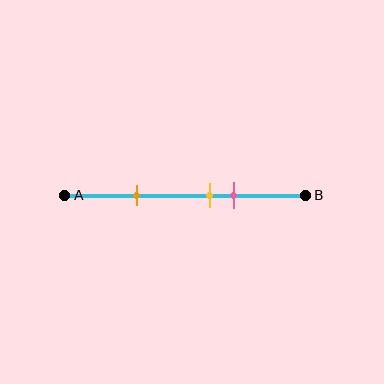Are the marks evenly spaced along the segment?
No, the marks are not evenly spaced.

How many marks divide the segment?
There are 3 marks dividing the segment.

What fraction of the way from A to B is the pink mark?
The pink mark is approximately 70% (0.7) of the way from A to B.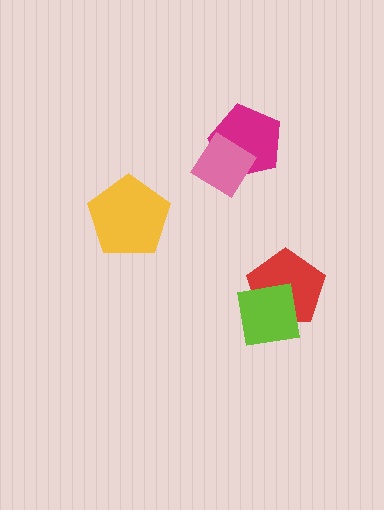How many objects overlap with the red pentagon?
1 object overlaps with the red pentagon.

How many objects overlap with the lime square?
1 object overlaps with the lime square.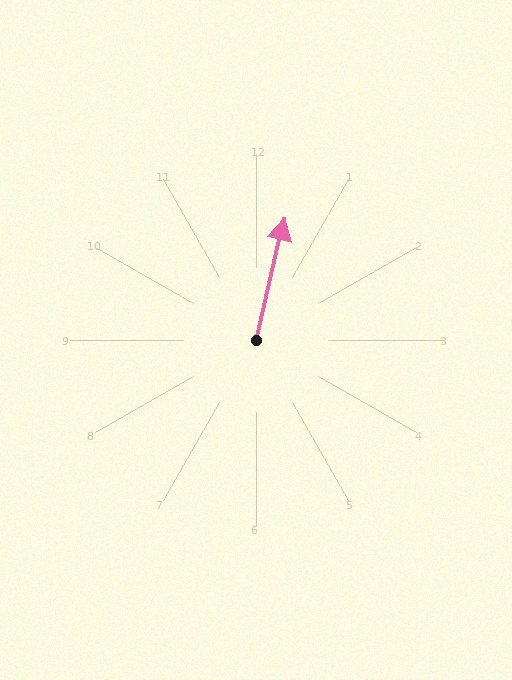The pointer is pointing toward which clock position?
Roughly 12 o'clock.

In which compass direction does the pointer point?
North.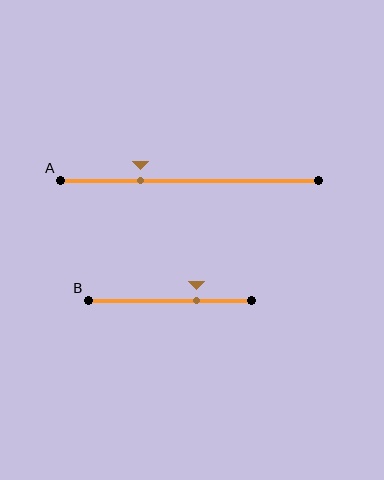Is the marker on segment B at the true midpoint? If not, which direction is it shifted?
No, the marker on segment B is shifted to the right by about 16% of the segment length.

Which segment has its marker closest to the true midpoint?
Segment B has its marker closest to the true midpoint.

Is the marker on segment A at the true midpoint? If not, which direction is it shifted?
No, the marker on segment A is shifted to the left by about 19% of the segment length.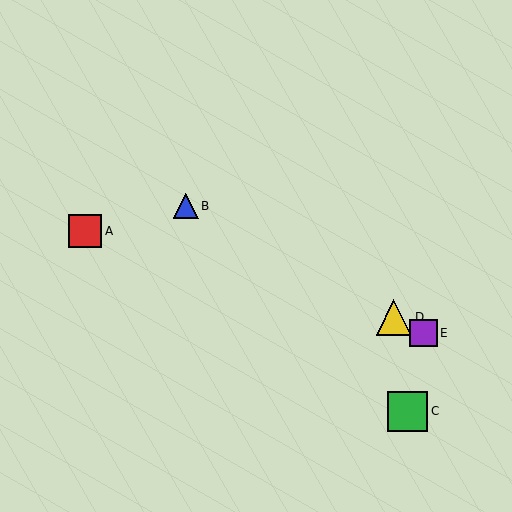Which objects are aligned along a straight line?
Objects B, D, E are aligned along a straight line.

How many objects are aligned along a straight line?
3 objects (B, D, E) are aligned along a straight line.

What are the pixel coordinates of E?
Object E is at (423, 333).